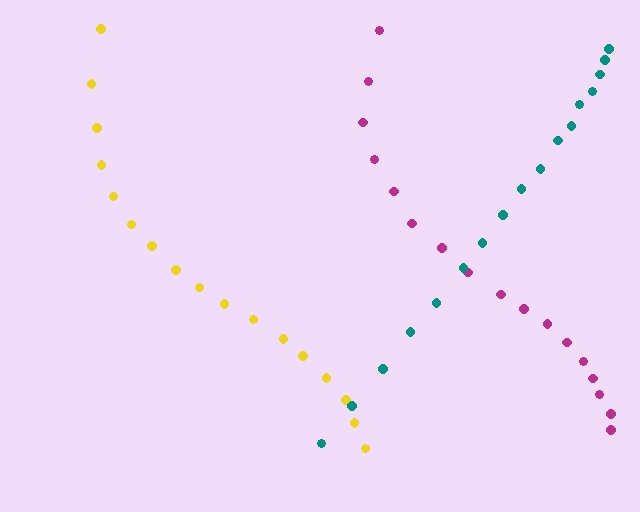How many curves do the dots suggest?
There are 3 distinct paths.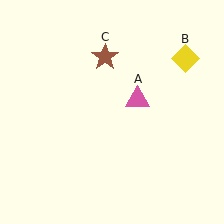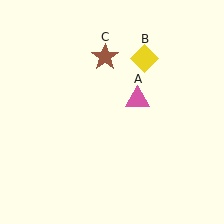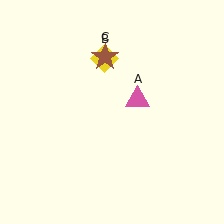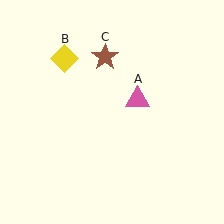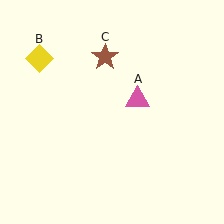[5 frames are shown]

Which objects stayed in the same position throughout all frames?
Pink triangle (object A) and brown star (object C) remained stationary.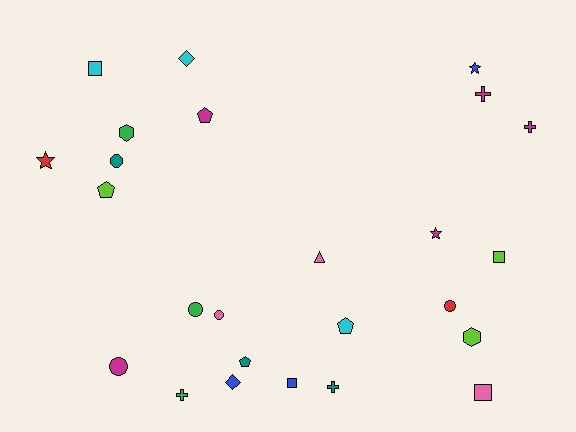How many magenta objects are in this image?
There are 5 magenta objects.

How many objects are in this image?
There are 25 objects.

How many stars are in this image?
There are 3 stars.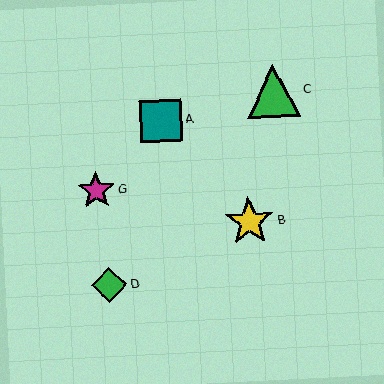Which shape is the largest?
The green triangle (labeled C) is the largest.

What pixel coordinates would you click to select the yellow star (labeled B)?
Click at (249, 221) to select the yellow star B.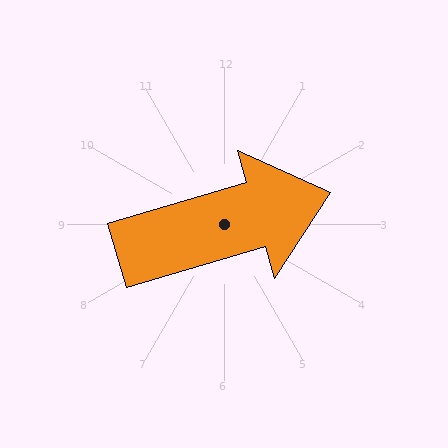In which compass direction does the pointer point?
East.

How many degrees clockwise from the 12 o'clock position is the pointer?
Approximately 74 degrees.